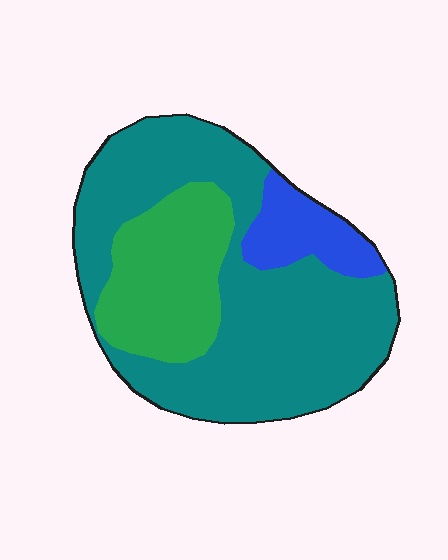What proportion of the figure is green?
Green takes up between a sixth and a third of the figure.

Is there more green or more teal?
Teal.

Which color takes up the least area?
Blue, at roughly 10%.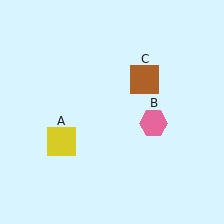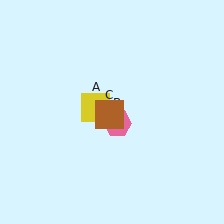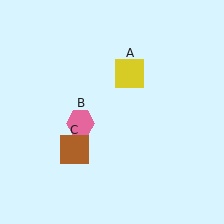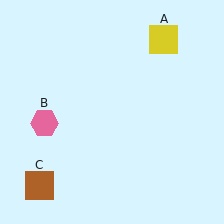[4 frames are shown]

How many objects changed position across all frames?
3 objects changed position: yellow square (object A), pink hexagon (object B), brown square (object C).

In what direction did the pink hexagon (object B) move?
The pink hexagon (object B) moved left.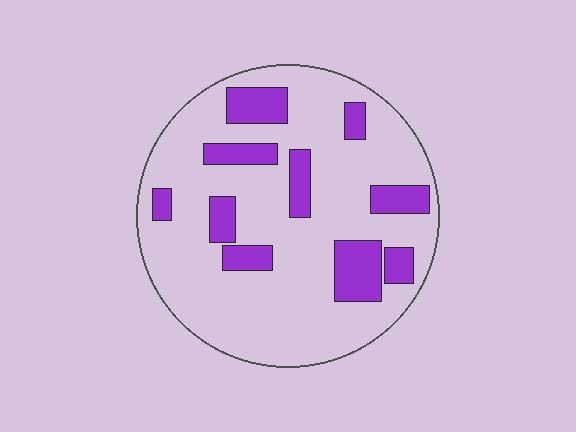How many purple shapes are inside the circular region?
10.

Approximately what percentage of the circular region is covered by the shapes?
Approximately 20%.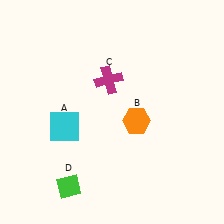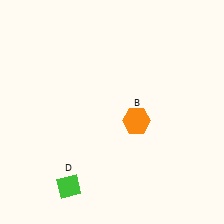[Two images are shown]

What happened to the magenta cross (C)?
The magenta cross (C) was removed in Image 2. It was in the top-left area of Image 1.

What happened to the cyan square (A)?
The cyan square (A) was removed in Image 2. It was in the bottom-left area of Image 1.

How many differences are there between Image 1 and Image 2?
There are 2 differences between the two images.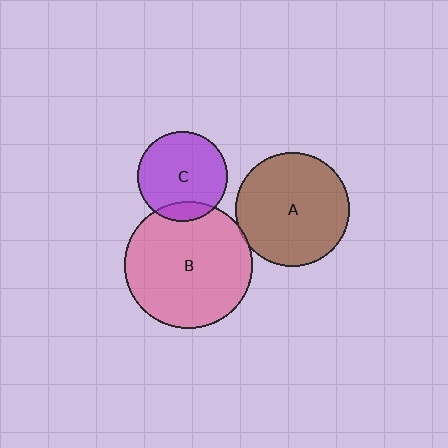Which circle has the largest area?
Circle B (pink).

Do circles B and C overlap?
Yes.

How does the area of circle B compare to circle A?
Approximately 1.3 times.